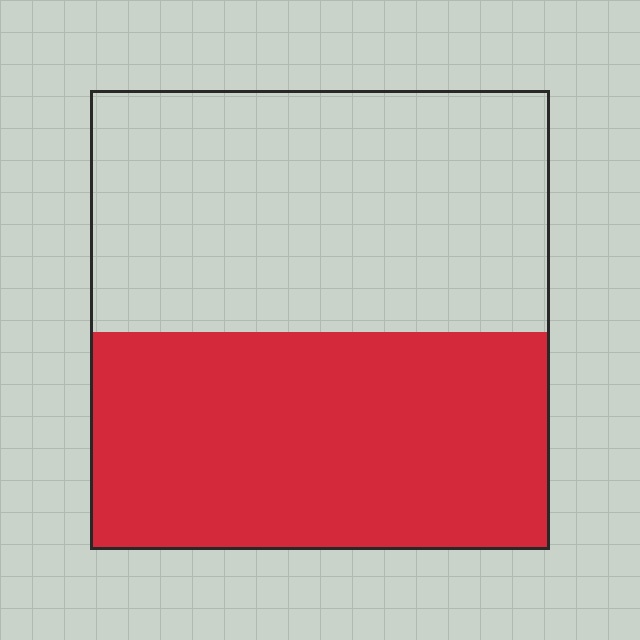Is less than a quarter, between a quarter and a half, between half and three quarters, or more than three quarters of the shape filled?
Between a quarter and a half.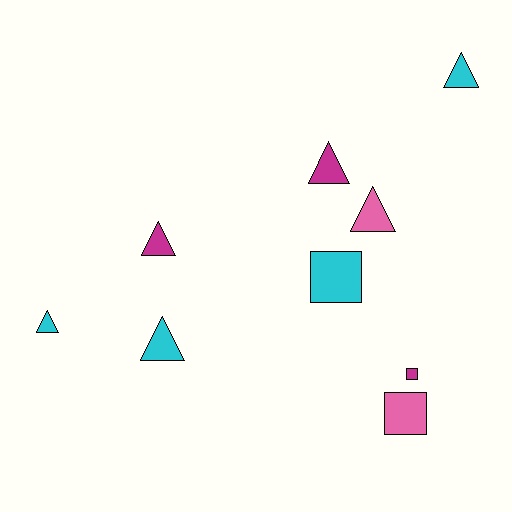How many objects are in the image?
There are 9 objects.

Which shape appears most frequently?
Triangle, with 6 objects.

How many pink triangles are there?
There is 1 pink triangle.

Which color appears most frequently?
Cyan, with 4 objects.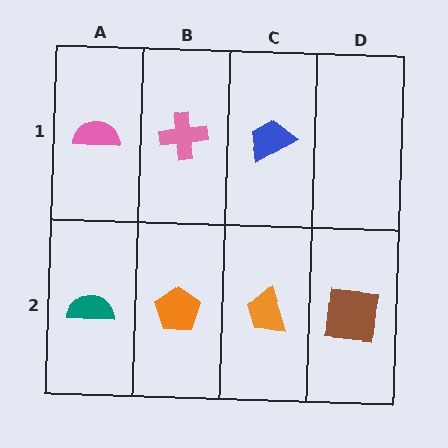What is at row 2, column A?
A teal semicircle.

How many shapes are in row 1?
3 shapes.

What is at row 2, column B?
An orange pentagon.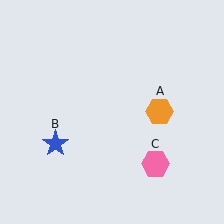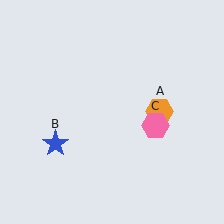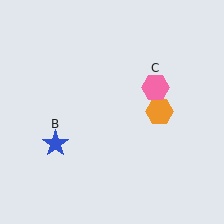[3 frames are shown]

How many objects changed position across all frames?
1 object changed position: pink hexagon (object C).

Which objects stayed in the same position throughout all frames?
Orange hexagon (object A) and blue star (object B) remained stationary.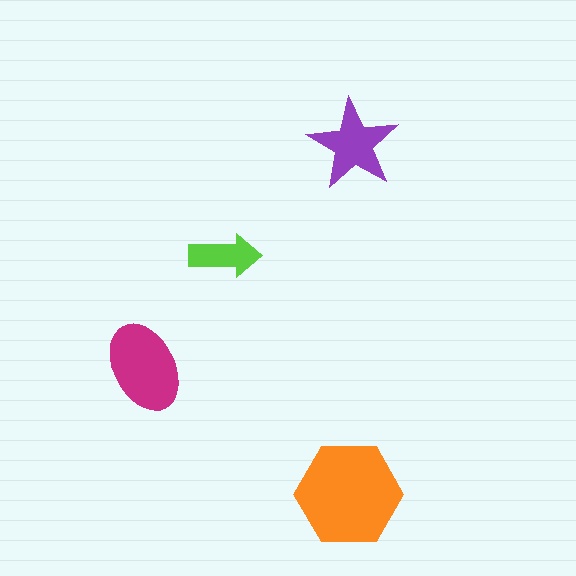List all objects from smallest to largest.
The lime arrow, the purple star, the magenta ellipse, the orange hexagon.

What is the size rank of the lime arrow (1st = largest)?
4th.